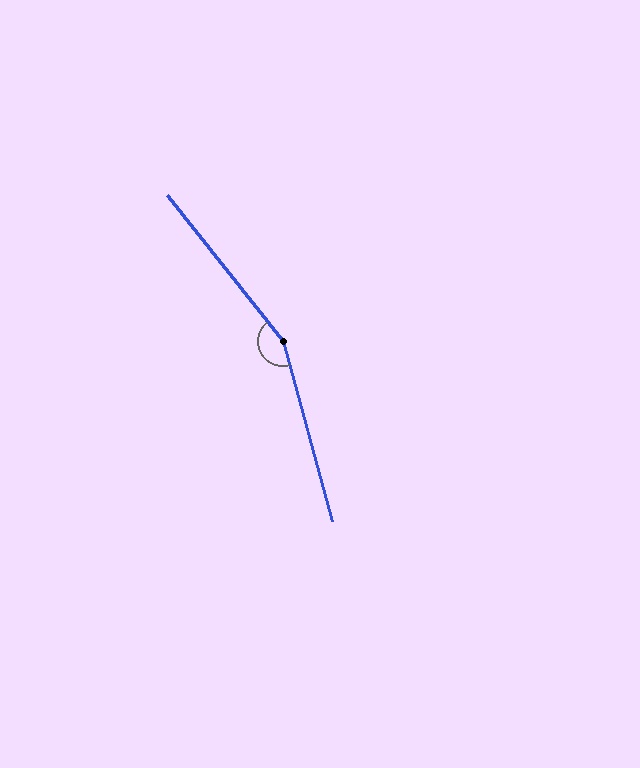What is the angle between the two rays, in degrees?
Approximately 157 degrees.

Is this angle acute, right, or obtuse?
It is obtuse.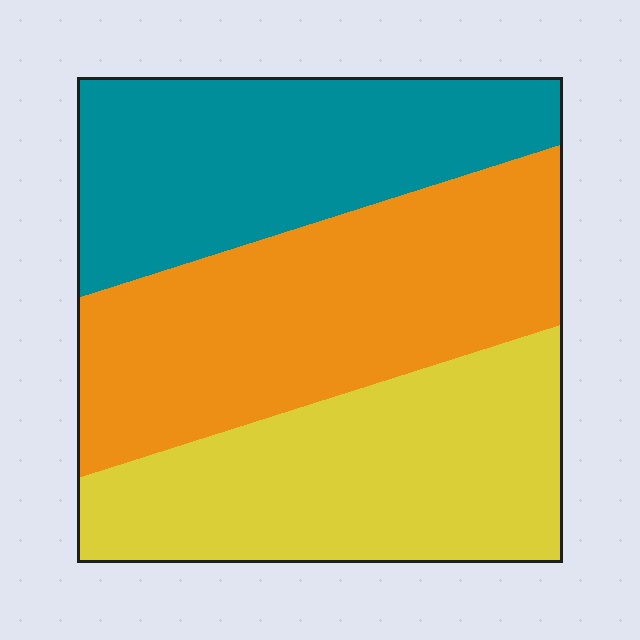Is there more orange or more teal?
Orange.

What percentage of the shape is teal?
Teal takes up between a quarter and a half of the shape.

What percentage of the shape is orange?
Orange covers 37% of the shape.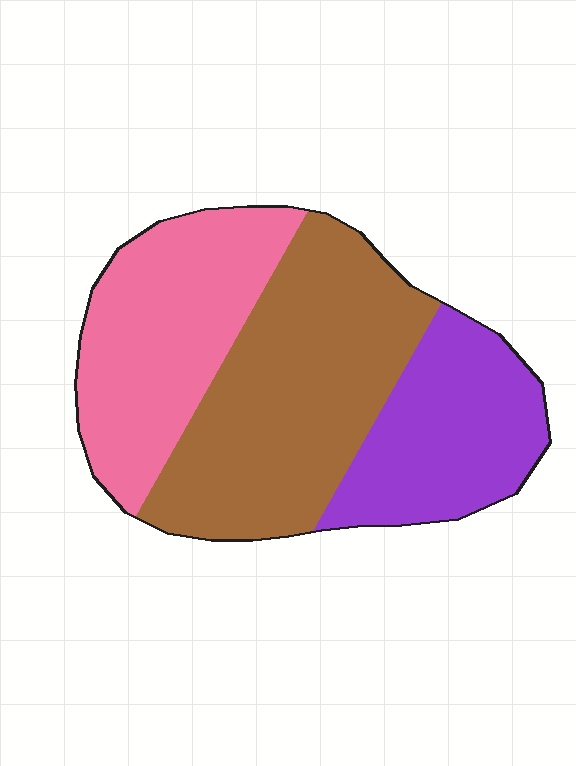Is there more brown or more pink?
Brown.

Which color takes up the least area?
Purple, at roughly 25%.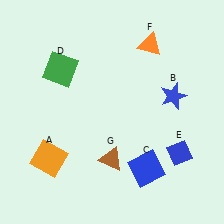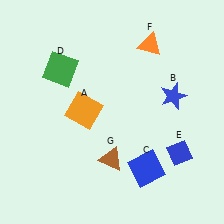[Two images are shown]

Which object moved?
The orange square (A) moved up.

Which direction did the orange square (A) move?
The orange square (A) moved up.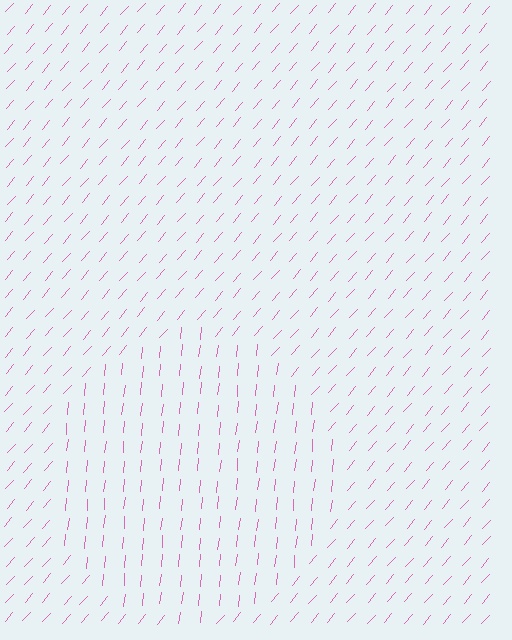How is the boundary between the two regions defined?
The boundary is defined purely by a change in line orientation (approximately 35 degrees difference). All lines are the same color and thickness.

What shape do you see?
I see a circle.